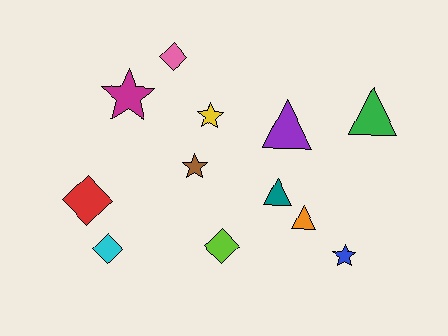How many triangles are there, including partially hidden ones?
There are 4 triangles.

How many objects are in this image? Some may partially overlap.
There are 12 objects.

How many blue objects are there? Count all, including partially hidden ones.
There is 1 blue object.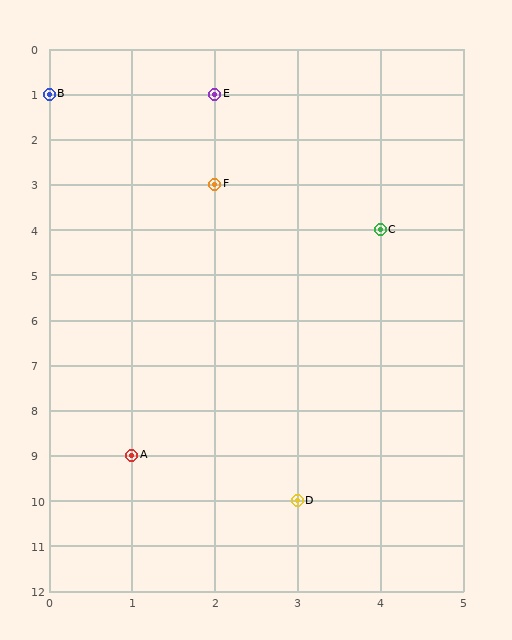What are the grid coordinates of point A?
Point A is at grid coordinates (1, 9).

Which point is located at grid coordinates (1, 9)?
Point A is at (1, 9).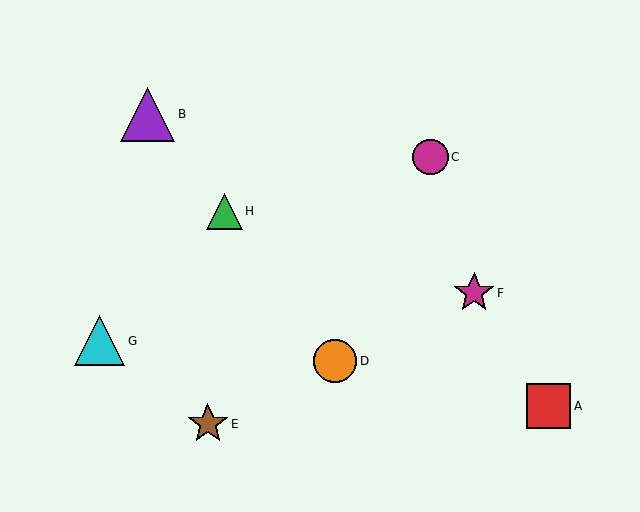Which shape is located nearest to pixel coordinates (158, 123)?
The purple triangle (labeled B) at (148, 114) is nearest to that location.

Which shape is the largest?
The purple triangle (labeled B) is the largest.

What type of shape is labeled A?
Shape A is a red square.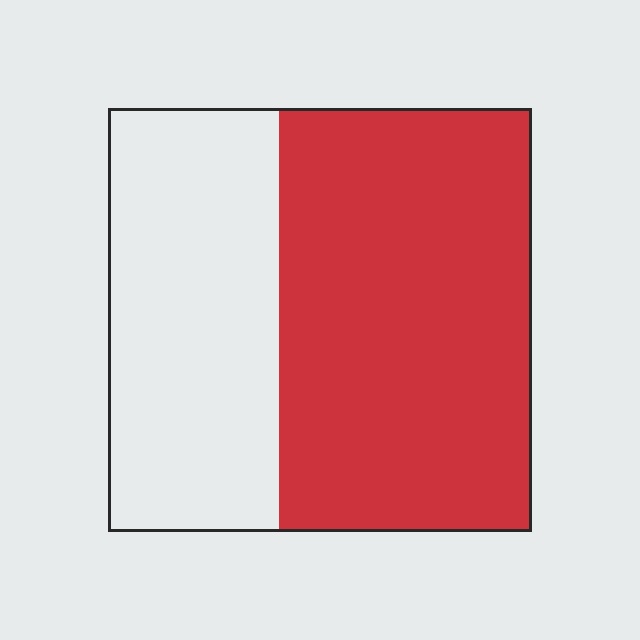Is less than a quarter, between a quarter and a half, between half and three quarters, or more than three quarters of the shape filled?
Between half and three quarters.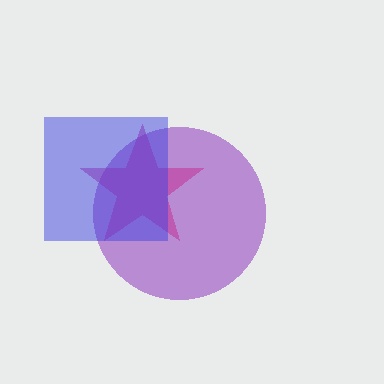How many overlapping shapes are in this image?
There are 3 overlapping shapes in the image.